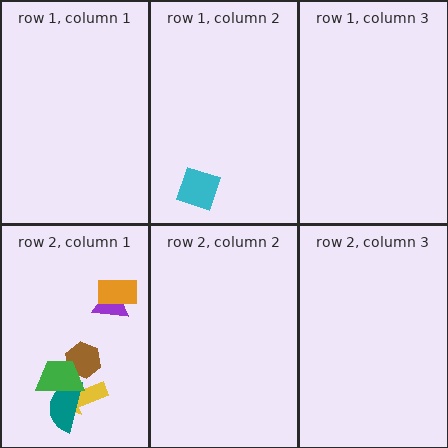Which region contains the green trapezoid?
The row 2, column 1 region.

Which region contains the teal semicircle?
The row 2, column 1 region.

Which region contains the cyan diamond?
The row 1, column 2 region.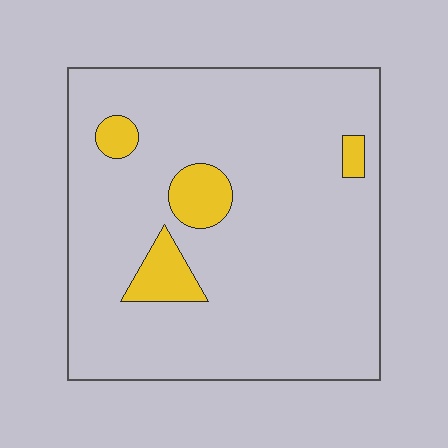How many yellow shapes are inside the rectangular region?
4.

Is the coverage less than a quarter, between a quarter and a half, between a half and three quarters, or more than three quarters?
Less than a quarter.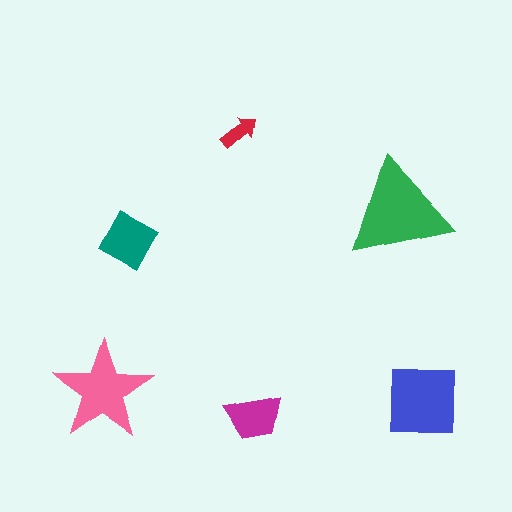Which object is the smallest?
The red arrow.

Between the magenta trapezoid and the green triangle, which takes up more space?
The green triangle.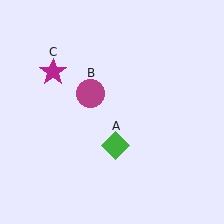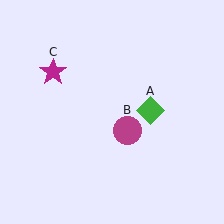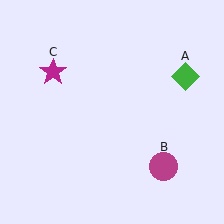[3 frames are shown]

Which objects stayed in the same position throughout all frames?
Magenta star (object C) remained stationary.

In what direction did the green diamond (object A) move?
The green diamond (object A) moved up and to the right.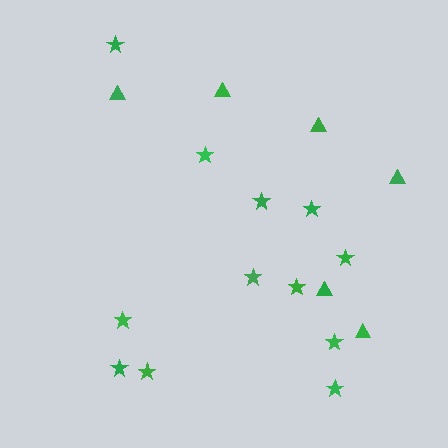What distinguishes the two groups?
There are 2 groups: one group of stars (12) and one group of triangles (6).